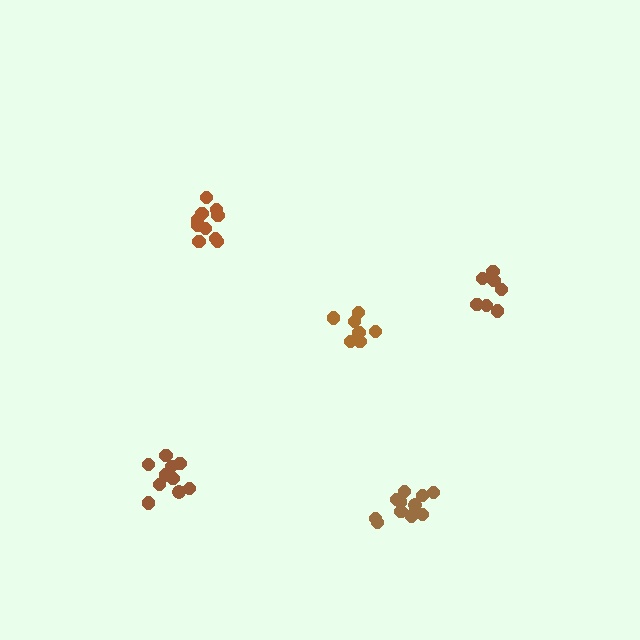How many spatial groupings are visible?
There are 5 spatial groupings.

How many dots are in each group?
Group 1: 10 dots, Group 2: 10 dots, Group 3: 11 dots, Group 4: 7 dots, Group 5: 7 dots (45 total).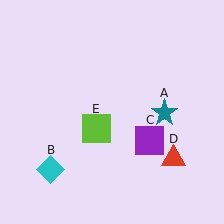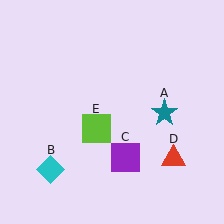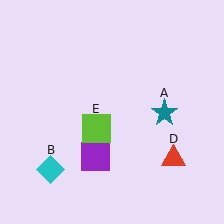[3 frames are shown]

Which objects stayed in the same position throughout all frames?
Teal star (object A) and cyan diamond (object B) and red triangle (object D) and lime square (object E) remained stationary.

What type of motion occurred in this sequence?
The purple square (object C) rotated clockwise around the center of the scene.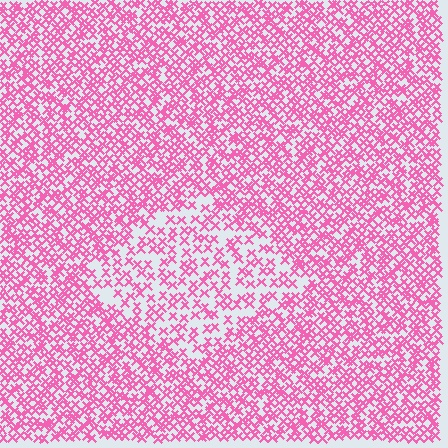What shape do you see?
I see a diamond.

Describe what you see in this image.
The image contains small pink elements arranged at two different densities. A diamond-shaped region is visible where the elements are less densely packed than the surrounding area.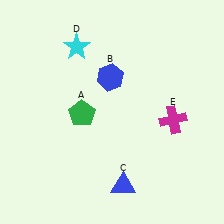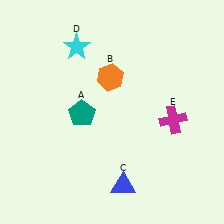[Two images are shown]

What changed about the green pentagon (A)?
In Image 1, A is green. In Image 2, it changed to teal.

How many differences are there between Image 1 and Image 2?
There are 2 differences between the two images.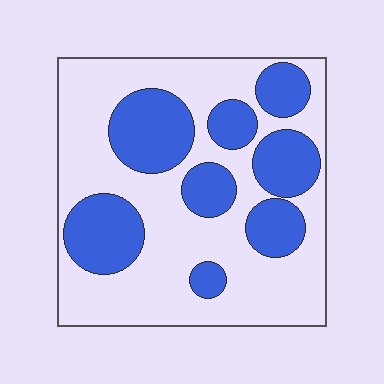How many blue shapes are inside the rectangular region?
8.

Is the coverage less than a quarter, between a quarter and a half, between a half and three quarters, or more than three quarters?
Between a quarter and a half.